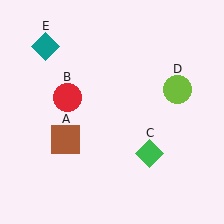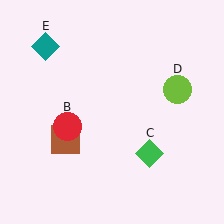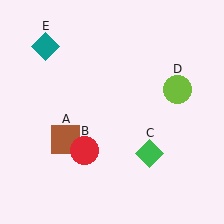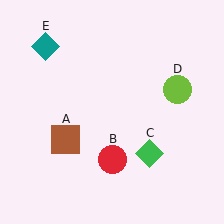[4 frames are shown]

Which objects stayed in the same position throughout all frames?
Brown square (object A) and green diamond (object C) and lime circle (object D) and teal diamond (object E) remained stationary.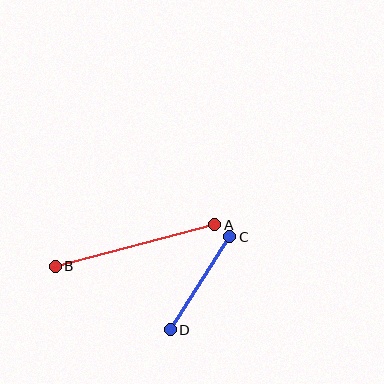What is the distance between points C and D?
The distance is approximately 110 pixels.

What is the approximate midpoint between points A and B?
The midpoint is at approximately (135, 246) pixels.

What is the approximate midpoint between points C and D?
The midpoint is at approximately (200, 283) pixels.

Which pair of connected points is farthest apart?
Points A and B are farthest apart.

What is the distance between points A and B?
The distance is approximately 165 pixels.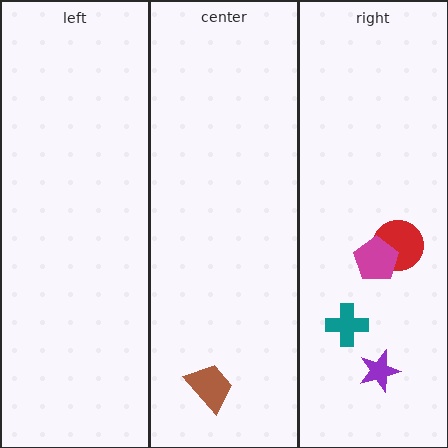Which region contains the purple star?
The right region.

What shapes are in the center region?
The brown trapezoid.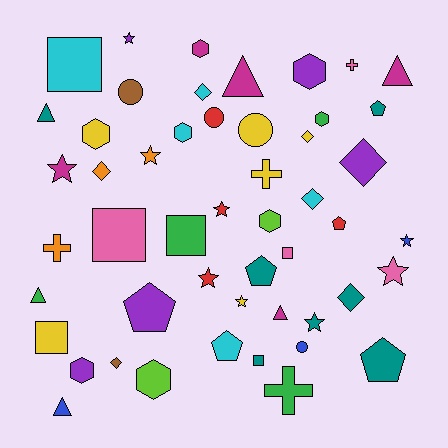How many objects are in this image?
There are 50 objects.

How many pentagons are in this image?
There are 6 pentagons.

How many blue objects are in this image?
There are 3 blue objects.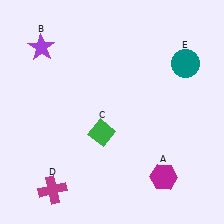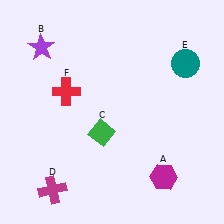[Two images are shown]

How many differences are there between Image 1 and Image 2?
There is 1 difference between the two images.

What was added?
A red cross (F) was added in Image 2.